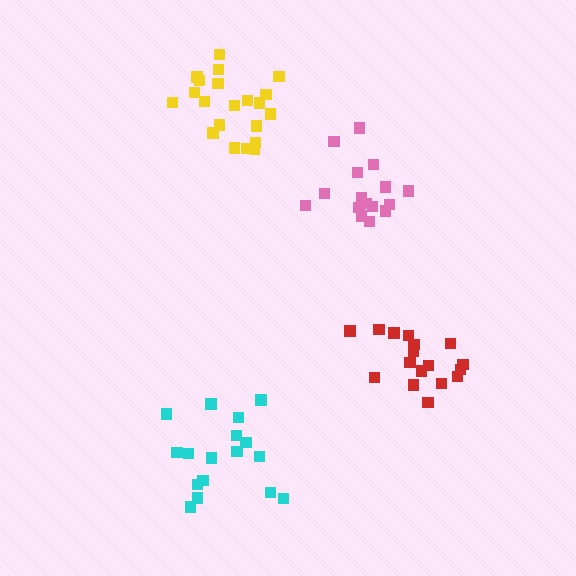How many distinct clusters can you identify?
There are 4 distinct clusters.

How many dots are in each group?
Group 1: 17 dots, Group 2: 16 dots, Group 3: 21 dots, Group 4: 17 dots (71 total).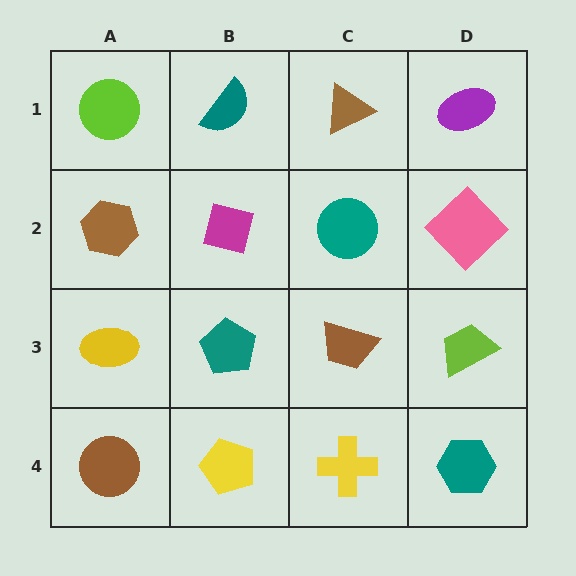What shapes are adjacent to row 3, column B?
A magenta square (row 2, column B), a yellow pentagon (row 4, column B), a yellow ellipse (row 3, column A), a brown trapezoid (row 3, column C).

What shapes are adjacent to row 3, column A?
A brown hexagon (row 2, column A), a brown circle (row 4, column A), a teal pentagon (row 3, column B).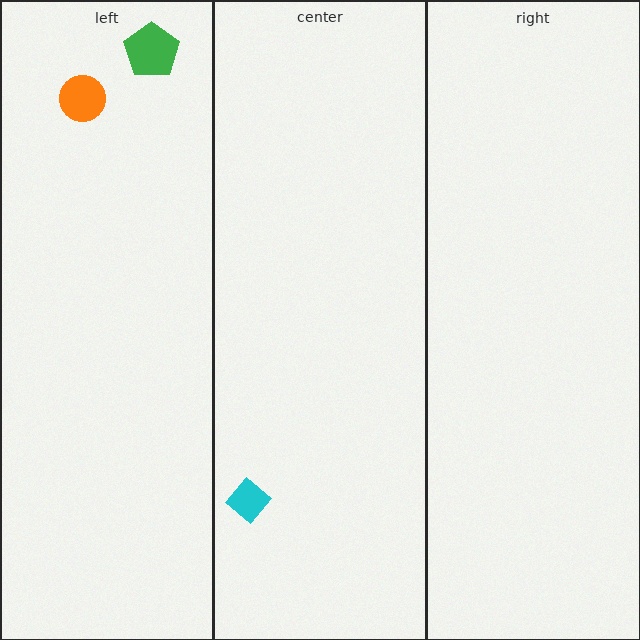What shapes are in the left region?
The orange circle, the green pentagon.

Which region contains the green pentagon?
The left region.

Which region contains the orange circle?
The left region.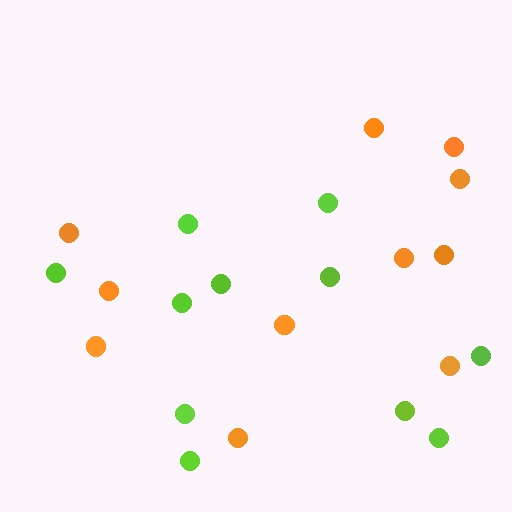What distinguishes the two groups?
There are 2 groups: one group of lime circles (11) and one group of orange circles (11).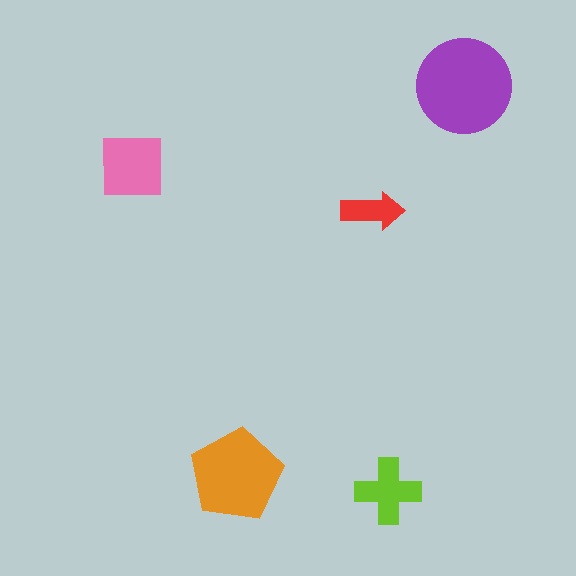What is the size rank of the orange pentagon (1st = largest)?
2nd.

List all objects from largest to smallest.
The purple circle, the orange pentagon, the pink square, the lime cross, the red arrow.